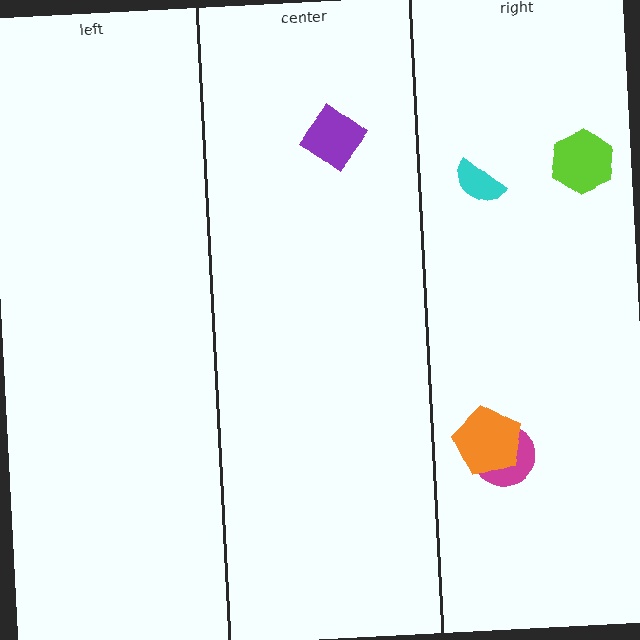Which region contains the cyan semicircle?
The right region.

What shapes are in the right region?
The lime hexagon, the cyan semicircle, the magenta circle, the orange pentagon.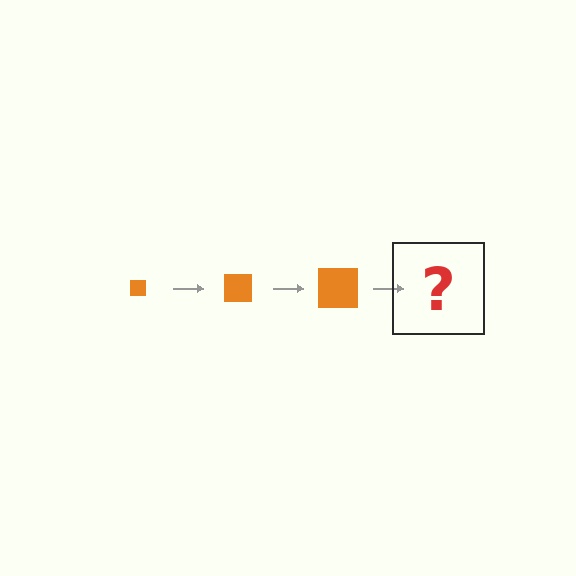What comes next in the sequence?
The next element should be an orange square, larger than the previous one.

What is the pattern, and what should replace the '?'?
The pattern is that the square gets progressively larger each step. The '?' should be an orange square, larger than the previous one.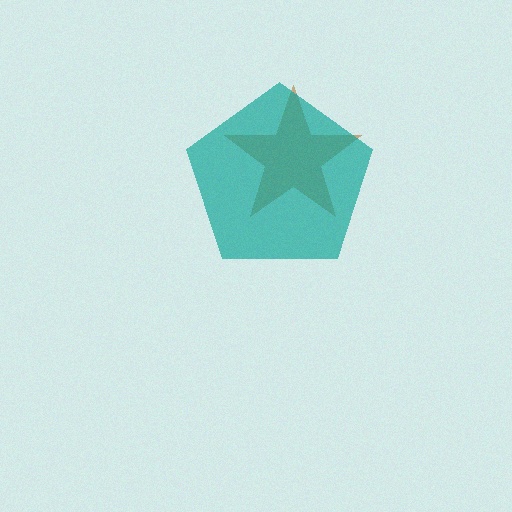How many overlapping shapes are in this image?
There are 2 overlapping shapes in the image.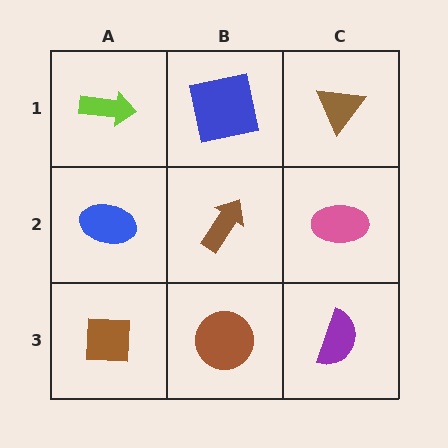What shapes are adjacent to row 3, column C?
A pink ellipse (row 2, column C), a brown circle (row 3, column B).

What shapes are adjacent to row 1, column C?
A pink ellipse (row 2, column C), a blue square (row 1, column B).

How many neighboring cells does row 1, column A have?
2.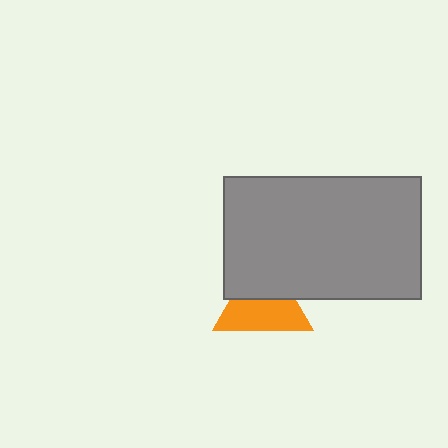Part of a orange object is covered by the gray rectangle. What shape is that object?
It is a triangle.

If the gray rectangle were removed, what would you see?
You would see the complete orange triangle.